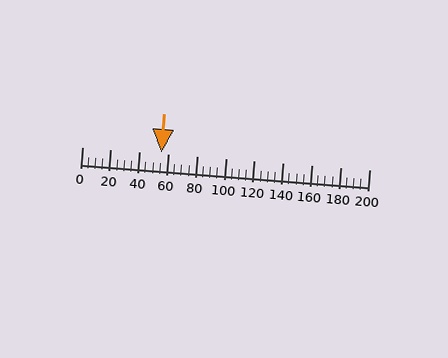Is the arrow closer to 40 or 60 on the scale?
The arrow is closer to 60.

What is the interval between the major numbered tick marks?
The major tick marks are spaced 20 units apart.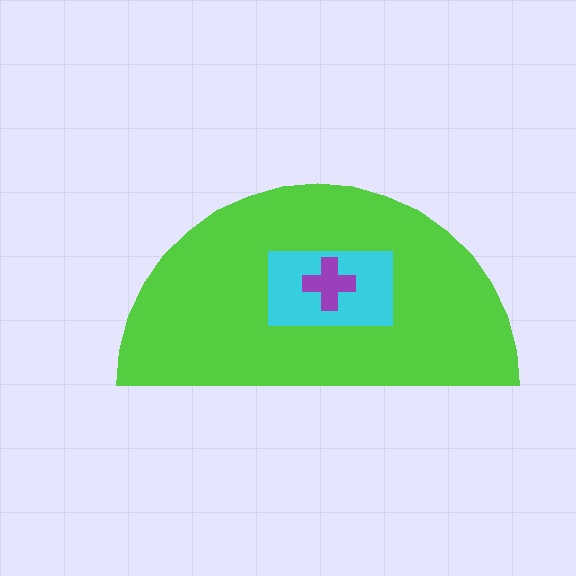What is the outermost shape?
The lime semicircle.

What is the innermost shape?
The purple cross.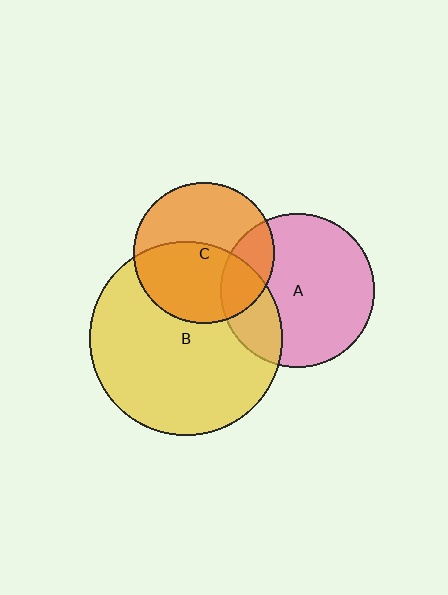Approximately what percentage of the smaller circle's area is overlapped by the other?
Approximately 50%.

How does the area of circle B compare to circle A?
Approximately 1.6 times.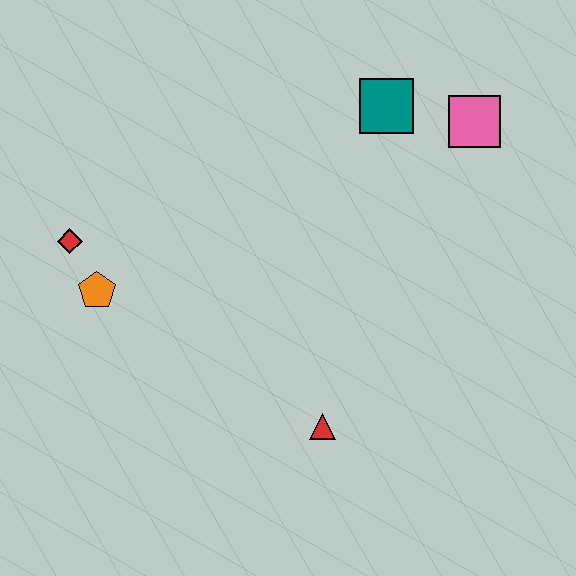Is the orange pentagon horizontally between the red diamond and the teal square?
Yes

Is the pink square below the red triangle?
No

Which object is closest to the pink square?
The teal square is closest to the pink square.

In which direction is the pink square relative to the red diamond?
The pink square is to the right of the red diamond.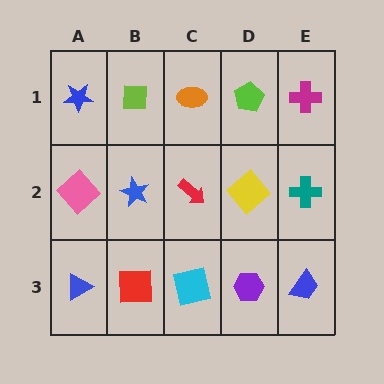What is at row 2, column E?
A teal cross.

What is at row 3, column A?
A blue triangle.